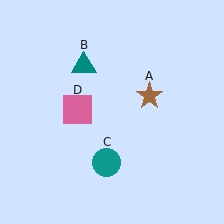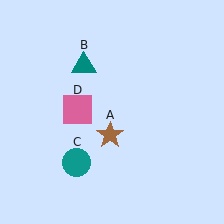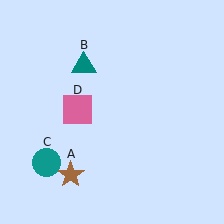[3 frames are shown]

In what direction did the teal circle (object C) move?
The teal circle (object C) moved left.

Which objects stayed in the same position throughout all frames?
Teal triangle (object B) and pink square (object D) remained stationary.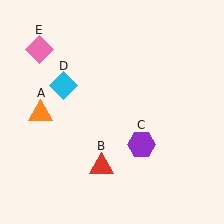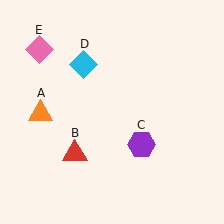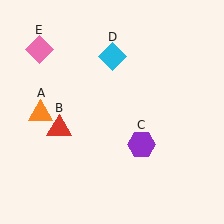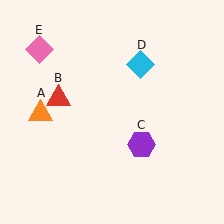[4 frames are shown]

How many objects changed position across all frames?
2 objects changed position: red triangle (object B), cyan diamond (object D).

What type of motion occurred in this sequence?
The red triangle (object B), cyan diamond (object D) rotated clockwise around the center of the scene.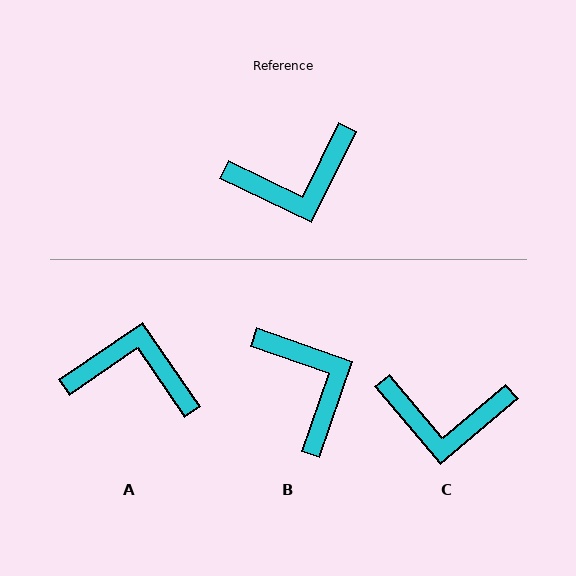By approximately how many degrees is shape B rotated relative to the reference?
Approximately 97 degrees counter-clockwise.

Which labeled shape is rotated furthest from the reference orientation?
A, about 150 degrees away.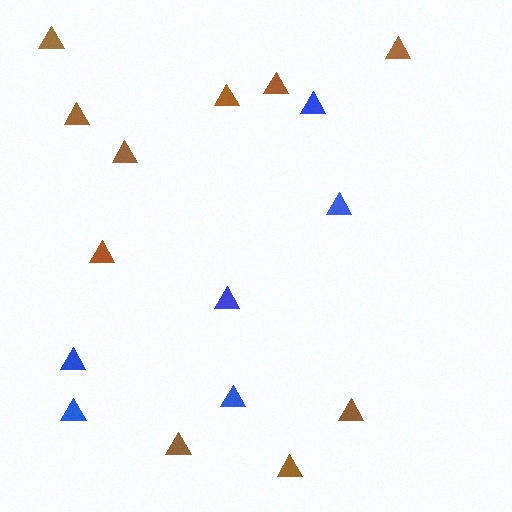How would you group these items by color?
There are 2 groups: one group of brown triangles (10) and one group of blue triangles (6).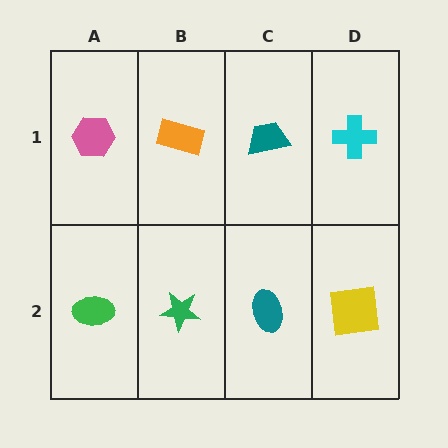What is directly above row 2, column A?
A pink hexagon.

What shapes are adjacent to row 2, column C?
A teal trapezoid (row 1, column C), a green star (row 2, column B), a yellow square (row 2, column D).